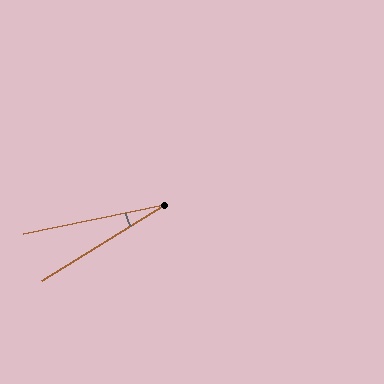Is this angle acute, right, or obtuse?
It is acute.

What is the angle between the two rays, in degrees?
Approximately 20 degrees.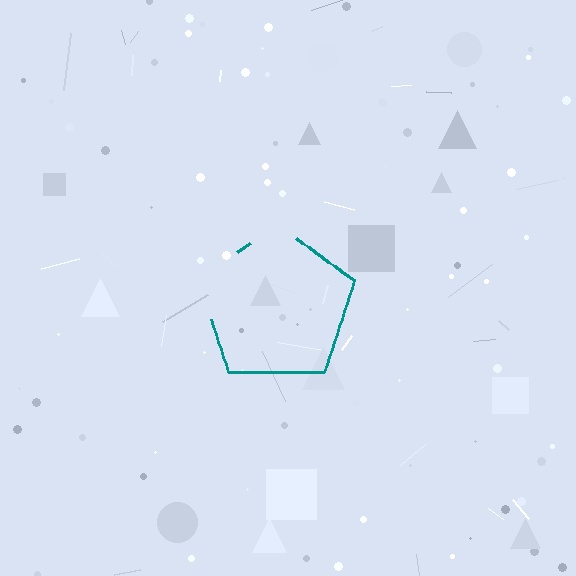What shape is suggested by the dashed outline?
The dashed outline suggests a pentagon.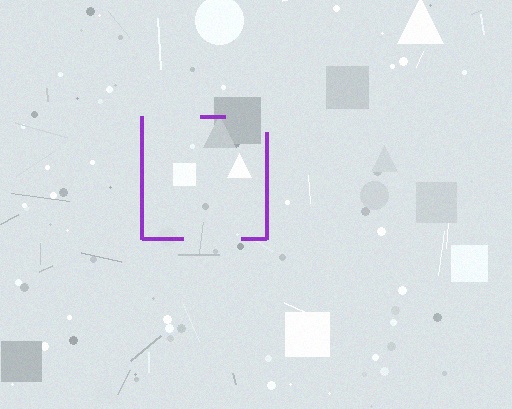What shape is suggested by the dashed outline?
The dashed outline suggests a square.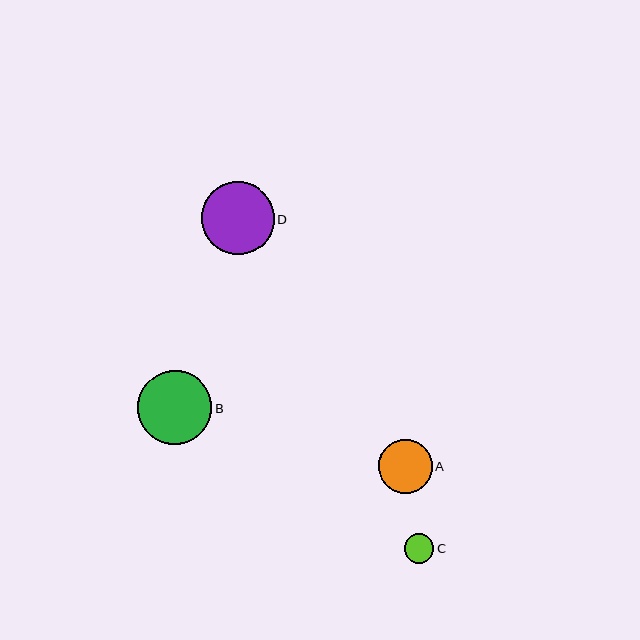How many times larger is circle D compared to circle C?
Circle D is approximately 2.4 times the size of circle C.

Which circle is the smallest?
Circle C is the smallest with a size of approximately 30 pixels.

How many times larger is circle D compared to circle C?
Circle D is approximately 2.4 times the size of circle C.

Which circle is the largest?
Circle B is the largest with a size of approximately 74 pixels.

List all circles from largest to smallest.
From largest to smallest: B, D, A, C.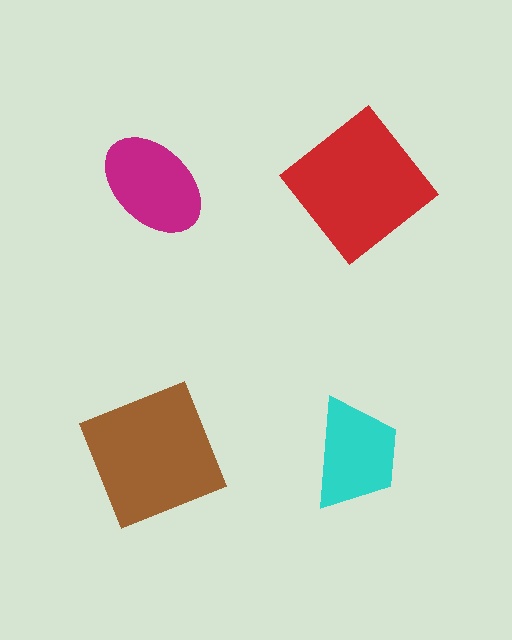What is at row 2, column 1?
A brown square.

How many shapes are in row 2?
2 shapes.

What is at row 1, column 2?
A red diamond.